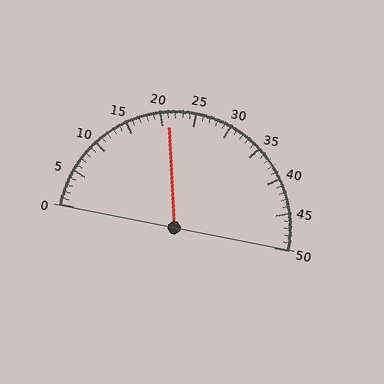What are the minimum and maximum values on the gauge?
The gauge ranges from 0 to 50.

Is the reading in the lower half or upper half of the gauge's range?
The reading is in the lower half of the range (0 to 50).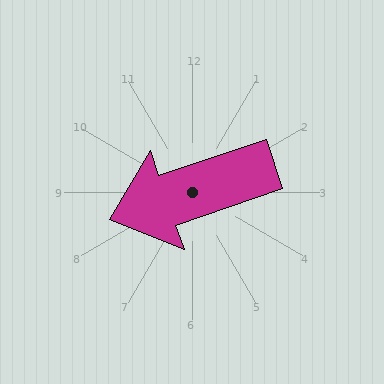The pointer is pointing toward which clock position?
Roughly 8 o'clock.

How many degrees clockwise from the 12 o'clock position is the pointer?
Approximately 251 degrees.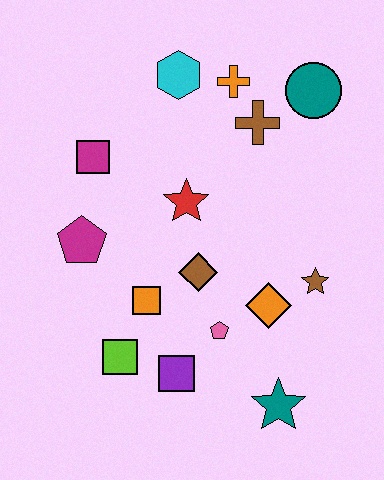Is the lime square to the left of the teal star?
Yes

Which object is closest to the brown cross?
The orange cross is closest to the brown cross.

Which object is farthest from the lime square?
The teal circle is farthest from the lime square.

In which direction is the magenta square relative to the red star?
The magenta square is to the left of the red star.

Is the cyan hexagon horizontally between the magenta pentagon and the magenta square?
No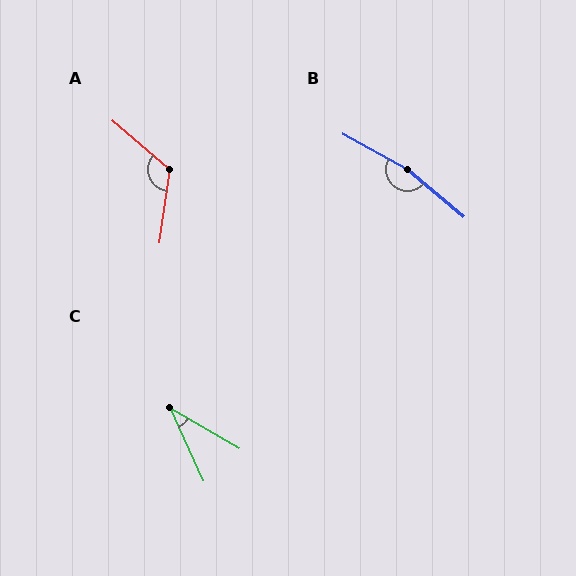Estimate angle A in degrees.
Approximately 123 degrees.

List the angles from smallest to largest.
C (35°), A (123°), B (168°).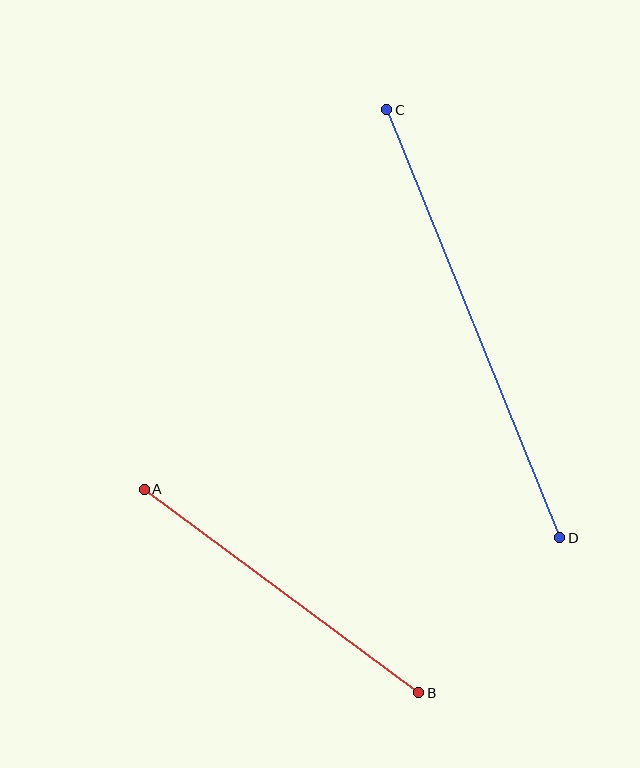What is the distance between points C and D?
The distance is approximately 462 pixels.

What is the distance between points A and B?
The distance is approximately 342 pixels.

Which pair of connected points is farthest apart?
Points C and D are farthest apart.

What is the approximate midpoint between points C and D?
The midpoint is at approximately (473, 324) pixels.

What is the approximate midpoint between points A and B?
The midpoint is at approximately (282, 591) pixels.